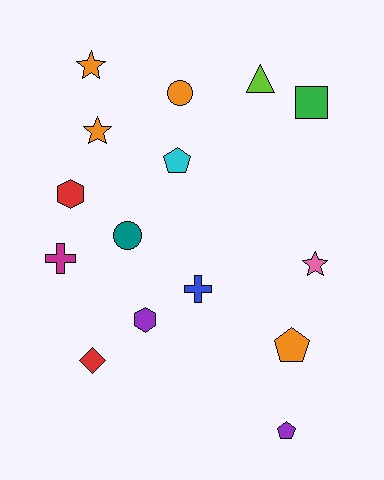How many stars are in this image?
There are 3 stars.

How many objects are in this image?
There are 15 objects.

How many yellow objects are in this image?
There are no yellow objects.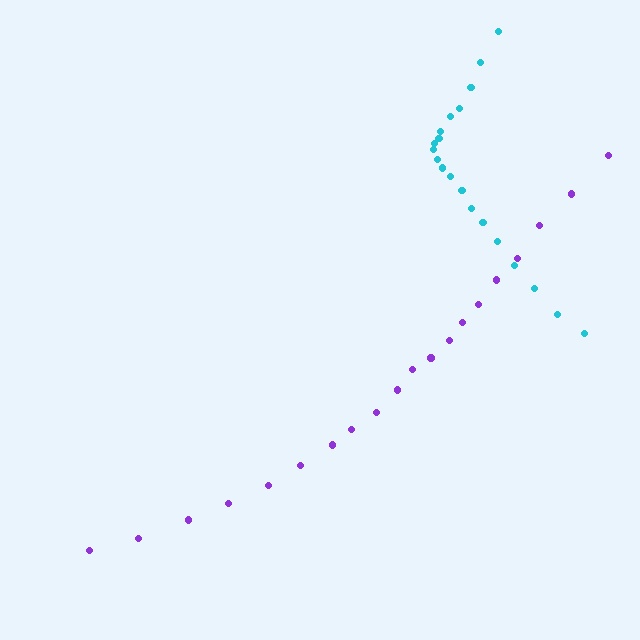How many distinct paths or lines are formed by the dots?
There are 2 distinct paths.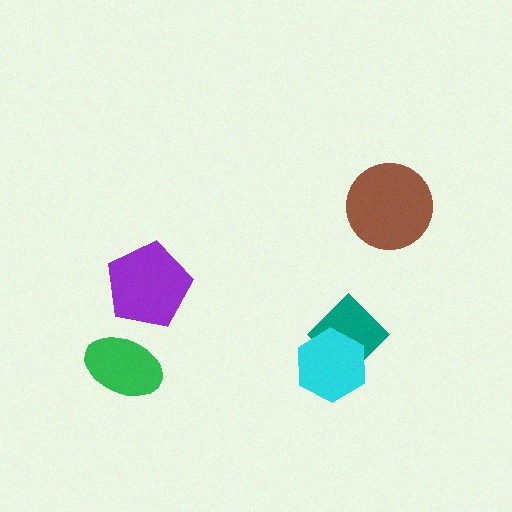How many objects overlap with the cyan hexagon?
1 object overlaps with the cyan hexagon.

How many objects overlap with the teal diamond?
1 object overlaps with the teal diamond.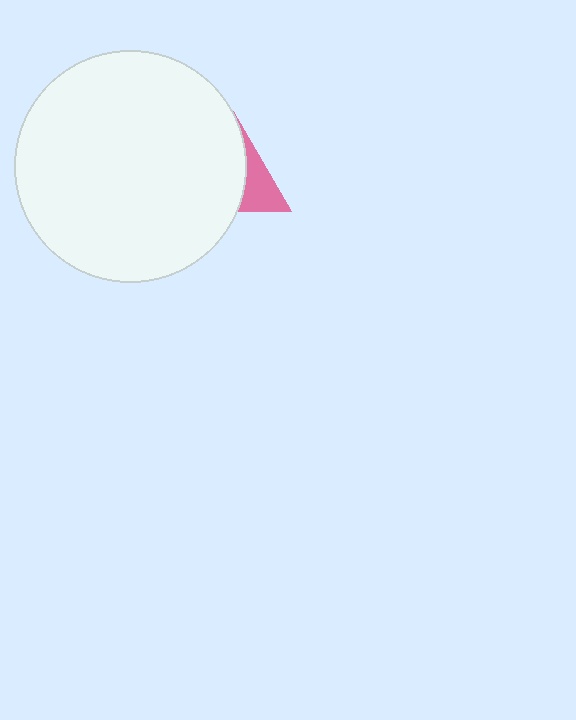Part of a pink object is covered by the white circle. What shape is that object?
It is a triangle.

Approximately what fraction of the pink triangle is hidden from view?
Roughly 66% of the pink triangle is hidden behind the white circle.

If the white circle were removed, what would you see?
You would see the complete pink triangle.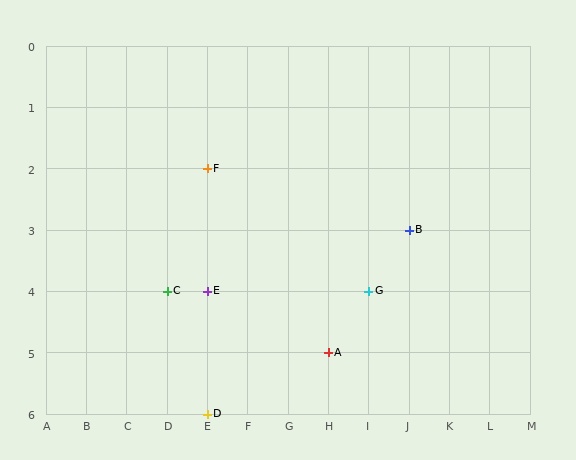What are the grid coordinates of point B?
Point B is at grid coordinates (J, 3).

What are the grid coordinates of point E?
Point E is at grid coordinates (E, 4).